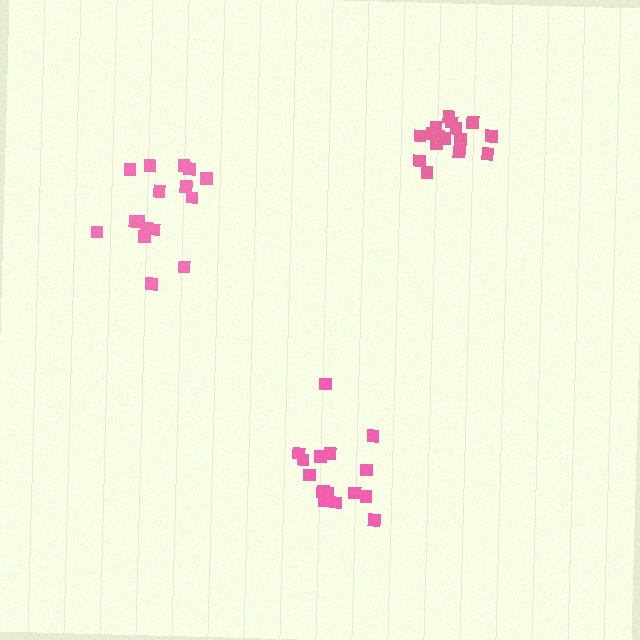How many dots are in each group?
Group 1: 16 dots, Group 2: 16 dots, Group 3: 16 dots (48 total).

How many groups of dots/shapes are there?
There are 3 groups.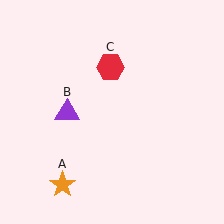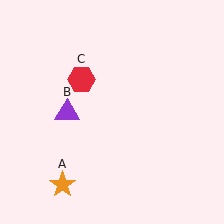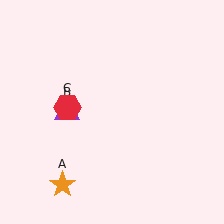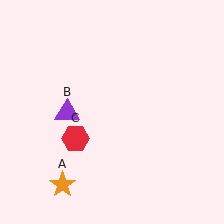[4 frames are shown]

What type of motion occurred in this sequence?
The red hexagon (object C) rotated counterclockwise around the center of the scene.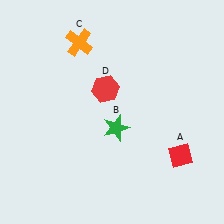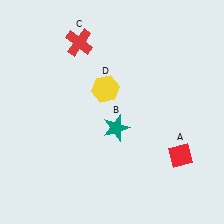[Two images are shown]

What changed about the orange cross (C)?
In Image 1, C is orange. In Image 2, it changed to red.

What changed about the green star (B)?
In Image 1, B is green. In Image 2, it changed to teal.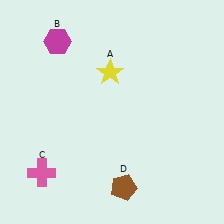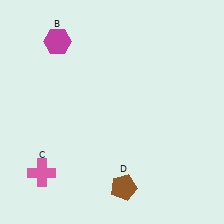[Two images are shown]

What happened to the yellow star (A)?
The yellow star (A) was removed in Image 2. It was in the top-left area of Image 1.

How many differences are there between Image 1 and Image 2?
There is 1 difference between the two images.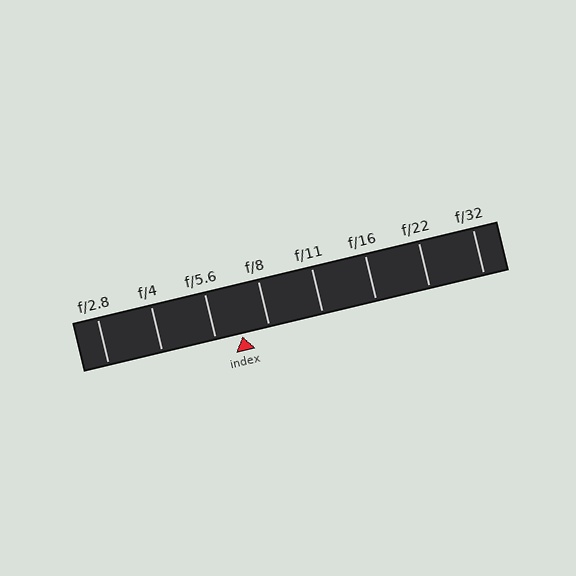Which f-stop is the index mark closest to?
The index mark is closest to f/5.6.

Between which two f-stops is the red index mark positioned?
The index mark is between f/5.6 and f/8.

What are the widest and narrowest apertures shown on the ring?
The widest aperture shown is f/2.8 and the narrowest is f/32.